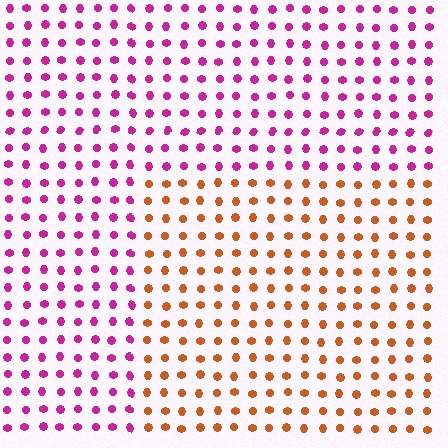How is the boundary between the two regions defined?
The boundary is defined purely by a slight shift in hue (about 66 degrees). Spacing, size, and orientation are identical on both sides.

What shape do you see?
I see a rectangle.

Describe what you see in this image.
The image is filled with small magenta elements in a uniform arrangement. A rectangle-shaped region is visible where the elements are tinted to a slightly different hue, forming a subtle color boundary.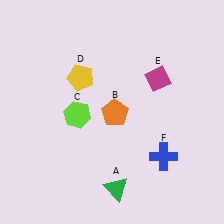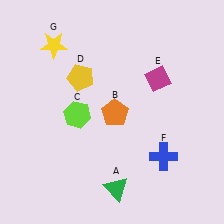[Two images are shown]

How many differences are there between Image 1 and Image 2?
There is 1 difference between the two images.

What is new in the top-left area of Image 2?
A yellow star (G) was added in the top-left area of Image 2.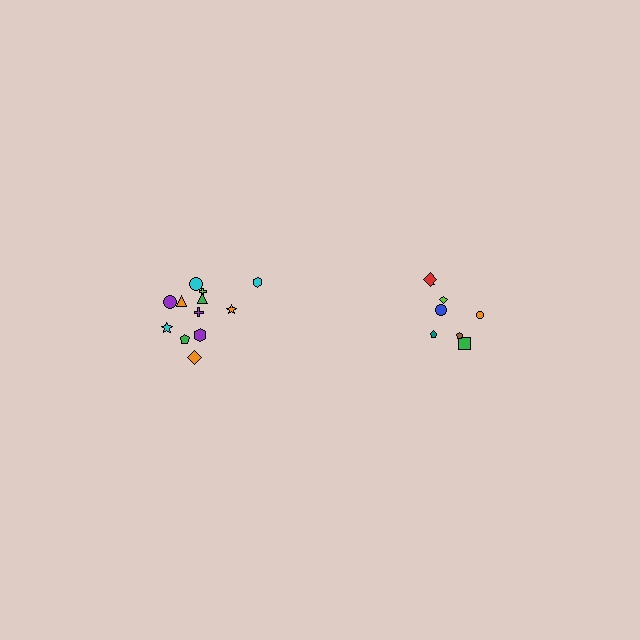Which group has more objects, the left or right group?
The left group.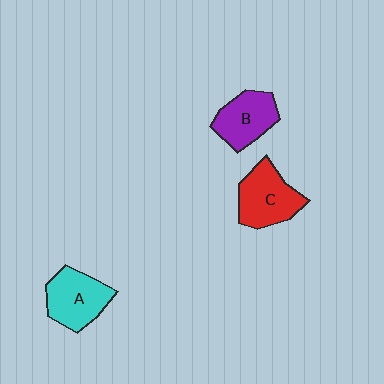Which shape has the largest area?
Shape C (red).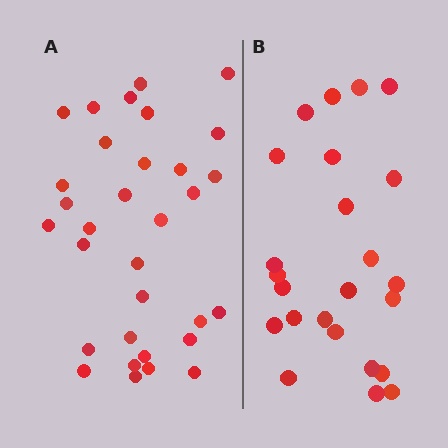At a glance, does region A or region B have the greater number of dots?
Region A (the left region) has more dots.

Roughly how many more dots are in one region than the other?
Region A has roughly 8 or so more dots than region B.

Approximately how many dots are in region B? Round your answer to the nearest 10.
About 20 dots. (The exact count is 24, which rounds to 20.)